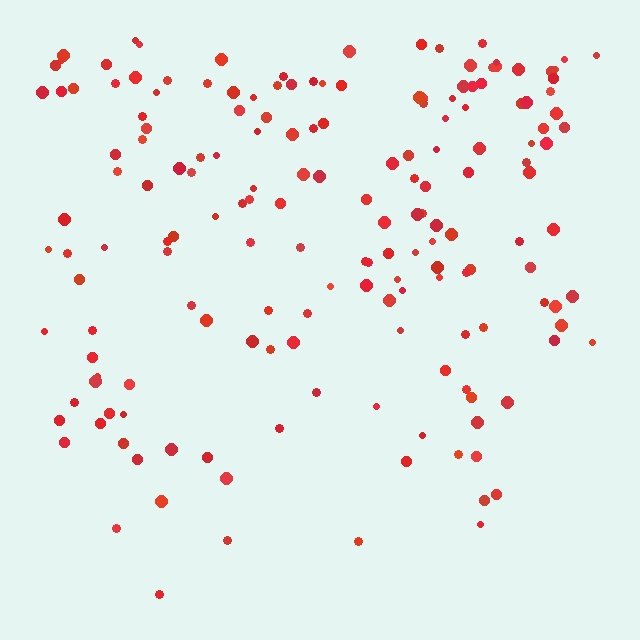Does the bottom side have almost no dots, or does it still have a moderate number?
Still a moderate number, just noticeably fewer than the top.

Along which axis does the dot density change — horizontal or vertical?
Vertical.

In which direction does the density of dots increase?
From bottom to top, with the top side densest.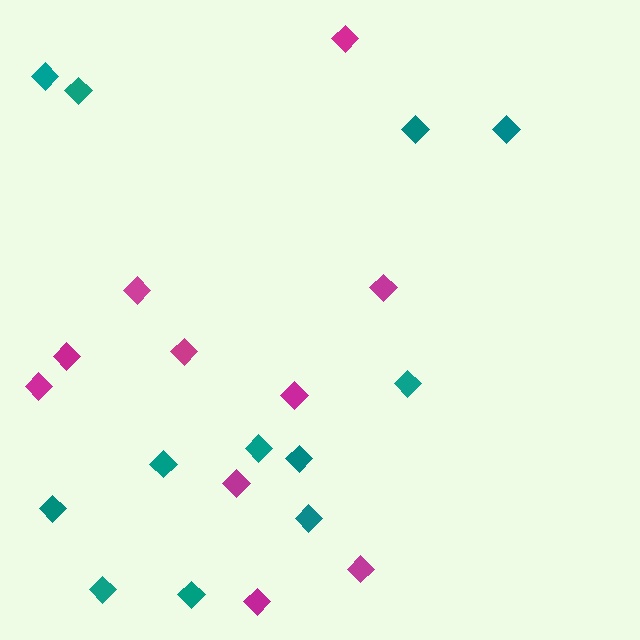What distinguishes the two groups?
There are 2 groups: one group of magenta diamonds (10) and one group of teal diamonds (12).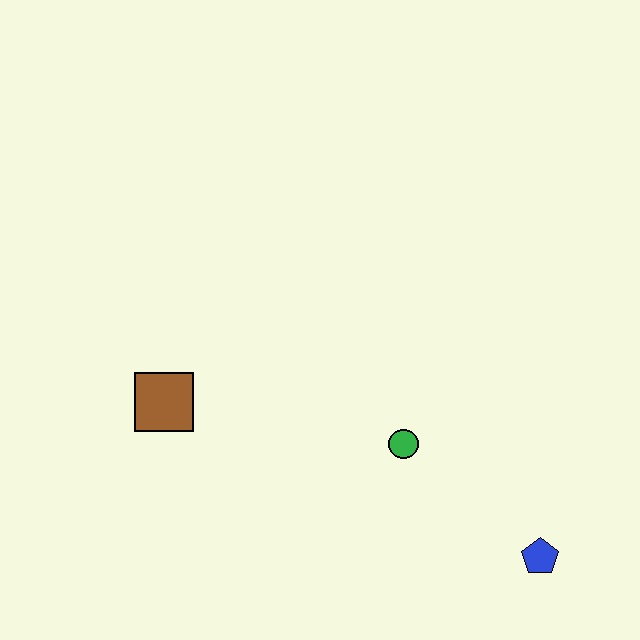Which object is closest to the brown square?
The green circle is closest to the brown square.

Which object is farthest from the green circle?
The brown square is farthest from the green circle.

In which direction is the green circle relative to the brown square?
The green circle is to the right of the brown square.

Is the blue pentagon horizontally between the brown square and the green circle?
No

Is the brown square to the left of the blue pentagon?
Yes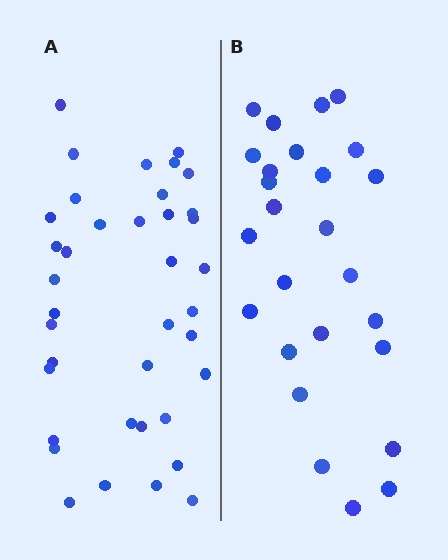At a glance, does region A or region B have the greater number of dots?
Region A (the left region) has more dots.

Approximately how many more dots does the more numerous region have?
Region A has roughly 12 or so more dots than region B.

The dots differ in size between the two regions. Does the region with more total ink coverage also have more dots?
No. Region B has more total ink coverage because its dots are larger, but region A actually contains more individual dots. Total area can be misleading — the number of items is what matters here.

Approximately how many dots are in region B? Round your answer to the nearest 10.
About 30 dots. (The exact count is 26, which rounds to 30.)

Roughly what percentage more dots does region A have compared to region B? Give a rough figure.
About 45% more.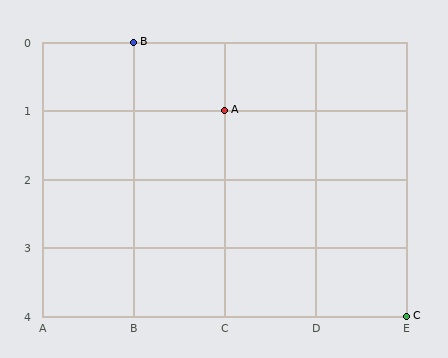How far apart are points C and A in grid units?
Points C and A are 2 columns and 3 rows apart (about 3.6 grid units diagonally).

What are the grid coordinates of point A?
Point A is at grid coordinates (C, 1).